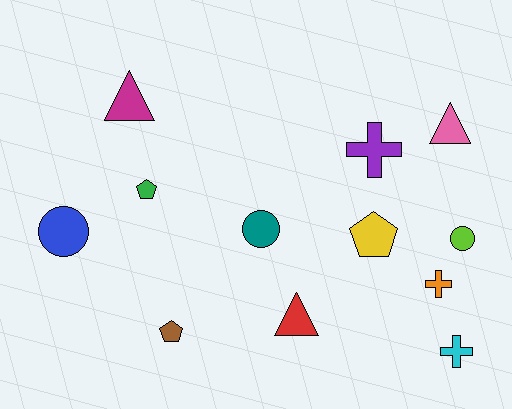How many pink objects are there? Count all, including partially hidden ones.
There is 1 pink object.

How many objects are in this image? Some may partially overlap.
There are 12 objects.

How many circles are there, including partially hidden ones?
There are 3 circles.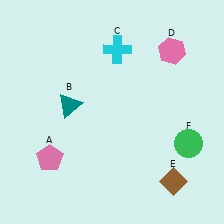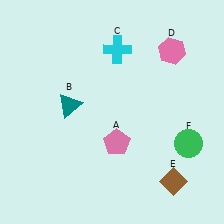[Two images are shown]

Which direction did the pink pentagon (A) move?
The pink pentagon (A) moved right.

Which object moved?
The pink pentagon (A) moved right.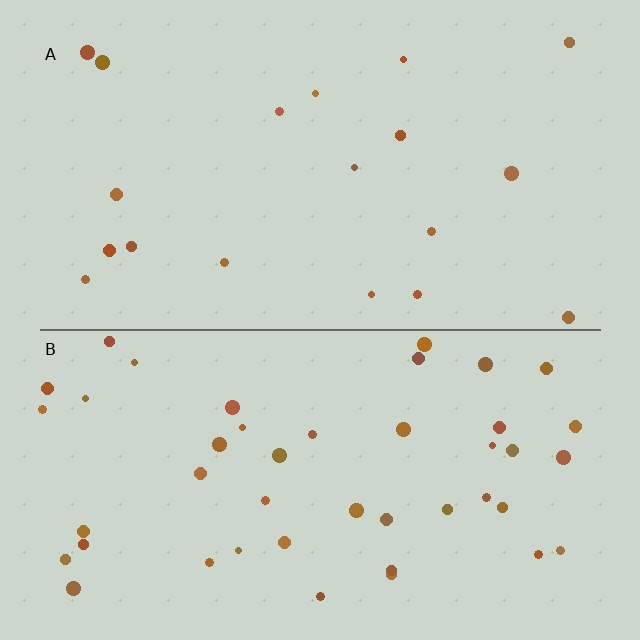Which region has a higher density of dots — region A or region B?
B (the bottom).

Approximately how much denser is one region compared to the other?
Approximately 2.3× — region B over region A.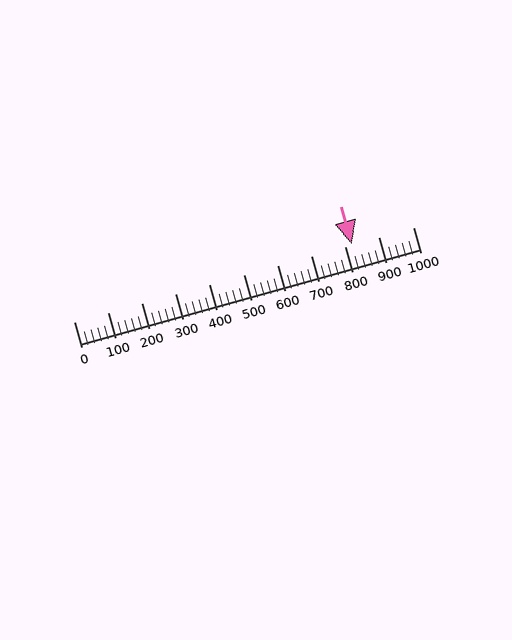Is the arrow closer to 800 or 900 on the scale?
The arrow is closer to 800.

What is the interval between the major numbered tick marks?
The major tick marks are spaced 100 units apart.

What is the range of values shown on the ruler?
The ruler shows values from 0 to 1000.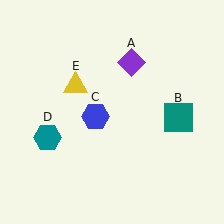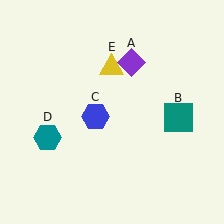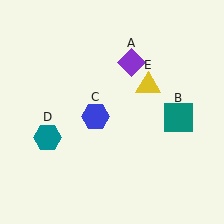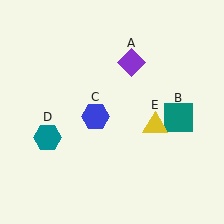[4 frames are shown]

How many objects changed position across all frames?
1 object changed position: yellow triangle (object E).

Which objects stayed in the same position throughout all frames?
Purple diamond (object A) and teal square (object B) and blue hexagon (object C) and teal hexagon (object D) remained stationary.